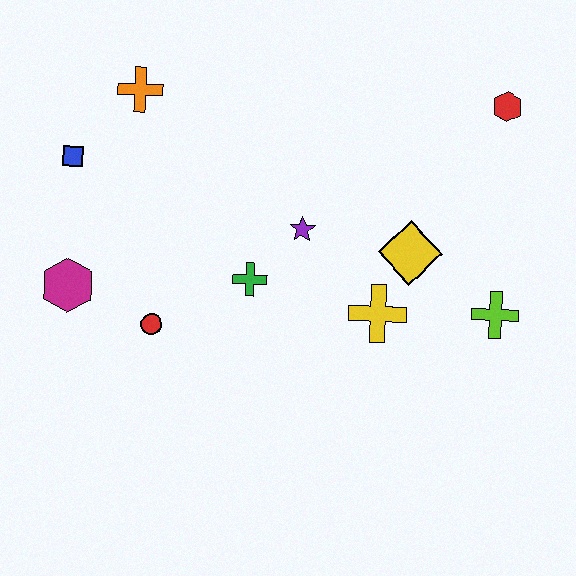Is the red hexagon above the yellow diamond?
Yes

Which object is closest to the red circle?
The magenta hexagon is closest to the red circle.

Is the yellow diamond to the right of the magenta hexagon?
Yes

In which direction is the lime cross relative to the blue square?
The lime cross is to the right of the blue square.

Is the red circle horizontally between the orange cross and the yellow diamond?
Yes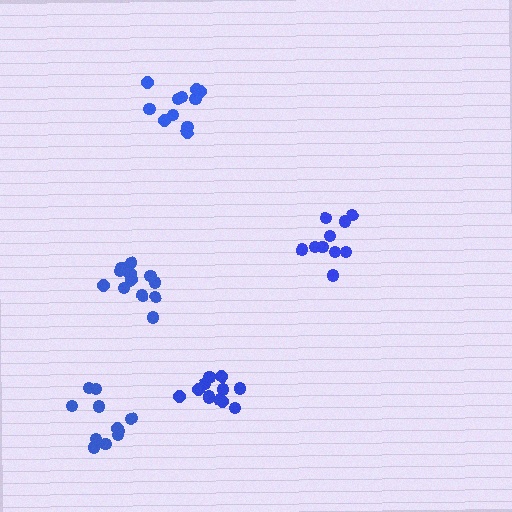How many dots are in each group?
Group 1: 11 dots, Group 2: 10 dots, Group 3: 13 dots, Group 4: 12 dots, Group 5: 11 dots (57 total).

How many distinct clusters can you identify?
There are 5 distinct clusters.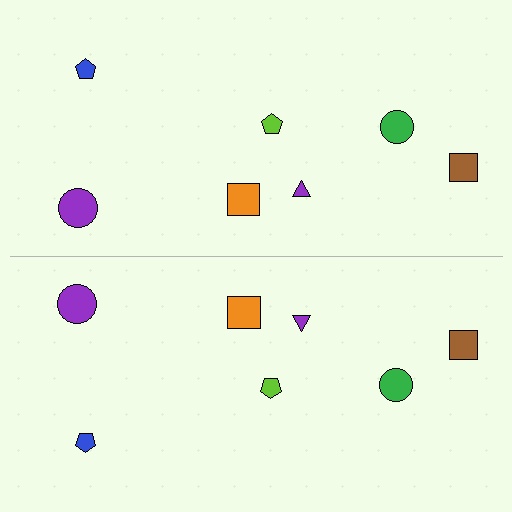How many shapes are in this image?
There are 14 shapes in this image.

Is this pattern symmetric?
Yes, this pattern has bilateral (reflection) symmetry.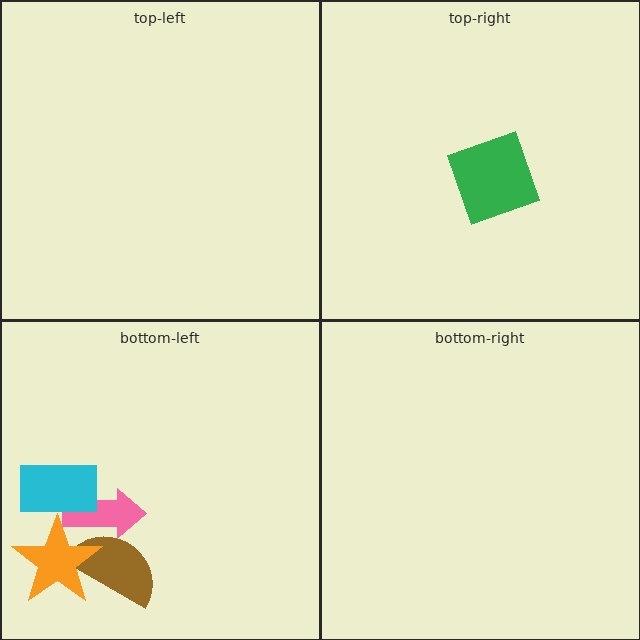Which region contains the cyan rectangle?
The bottom-left region.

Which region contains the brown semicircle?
The bottom-left region.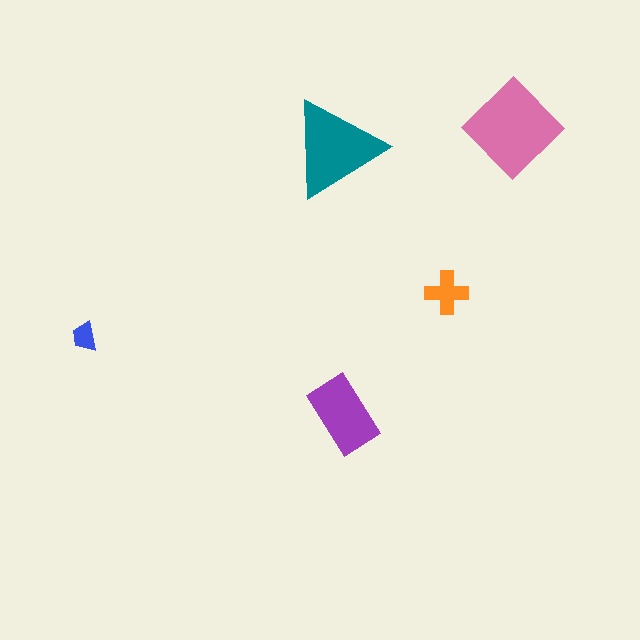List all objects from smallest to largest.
The blue trapezoid, the orange cross, the purple rectangle, the teal triangle, the pink diamond.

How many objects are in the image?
There are 5 objects in the image.